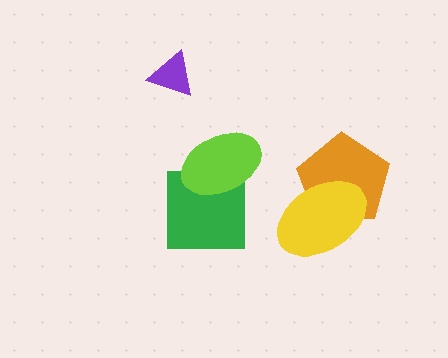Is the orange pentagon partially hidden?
Yes, it is partially covered by another shape.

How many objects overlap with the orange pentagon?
1 object overlaps with the orange pentagon.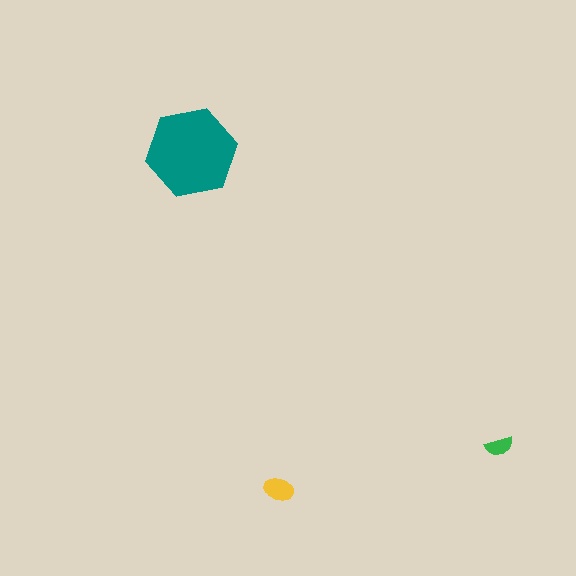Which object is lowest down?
The yellow ellipse is bottommost.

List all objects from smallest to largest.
The green semicircle, the yellow ellipse, the teal hexagon.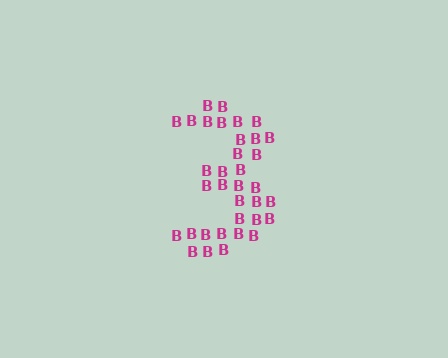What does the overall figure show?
The overall figure shows the digit 3.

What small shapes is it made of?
It is made of small letter B's.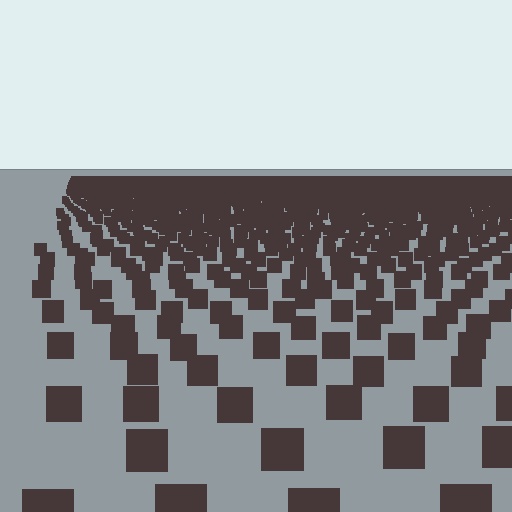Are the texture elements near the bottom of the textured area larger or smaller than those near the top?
Larger. Near the bottom, elements are closer to the viewer and appear at a bigger on-screen size.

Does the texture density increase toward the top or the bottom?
Density increases toward the top.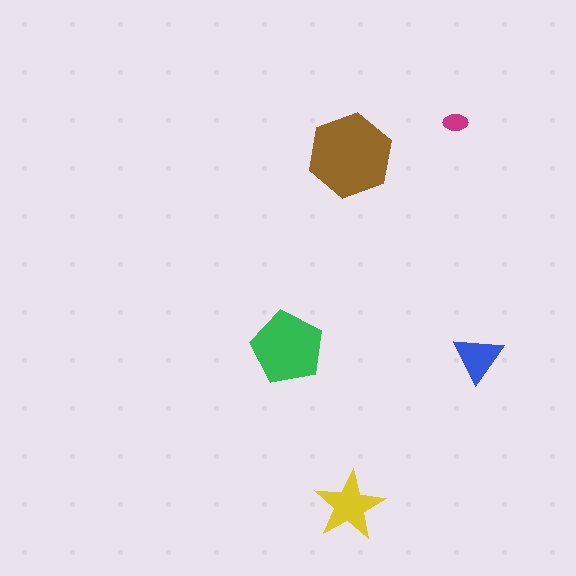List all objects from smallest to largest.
The magenta ellipse, the blue triangle, the yellow star, the green pentagon, the brown hexagon.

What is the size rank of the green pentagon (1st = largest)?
2nd.